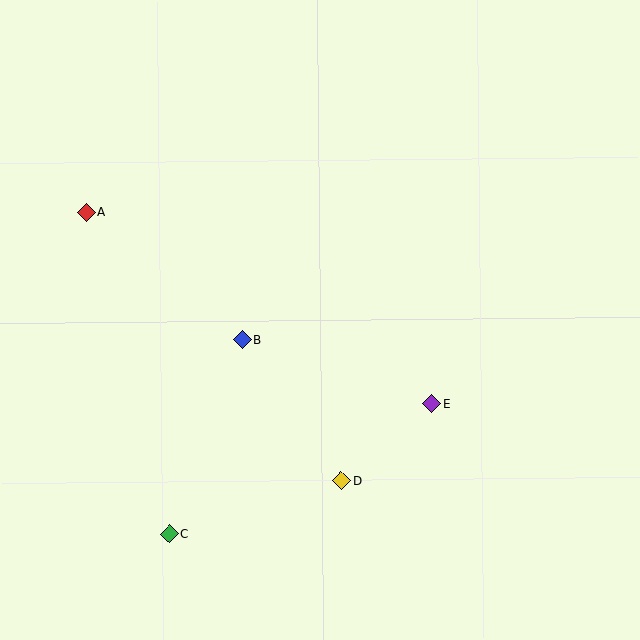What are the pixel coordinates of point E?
Point E is at (432, 404).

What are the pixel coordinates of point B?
Point B is at (242, 340).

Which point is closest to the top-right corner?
Point E is closest to the top-right corner.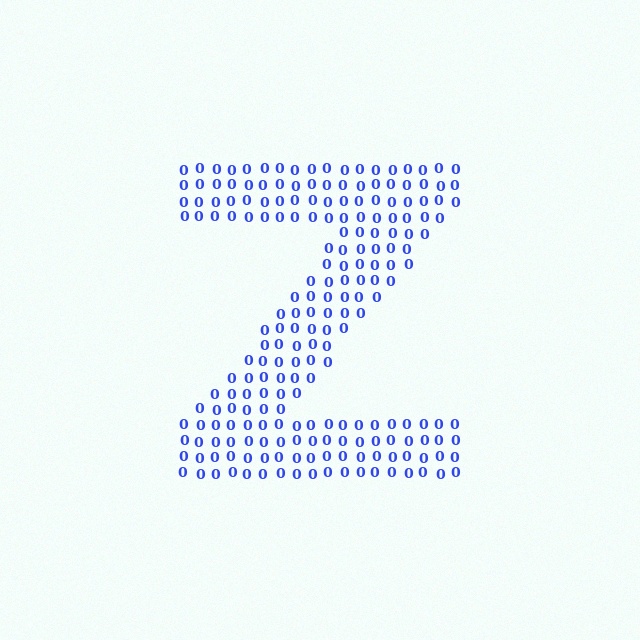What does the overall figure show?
The overall figure shows the letter Z.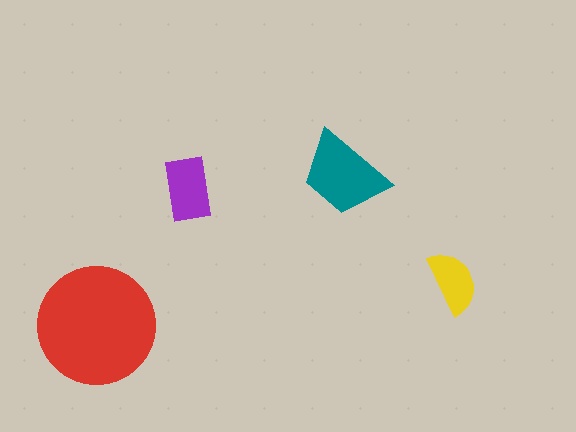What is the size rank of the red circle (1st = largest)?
1st.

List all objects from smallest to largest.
The yellow semicircle, the purple rectangle, the teal trapezoid, the red circle.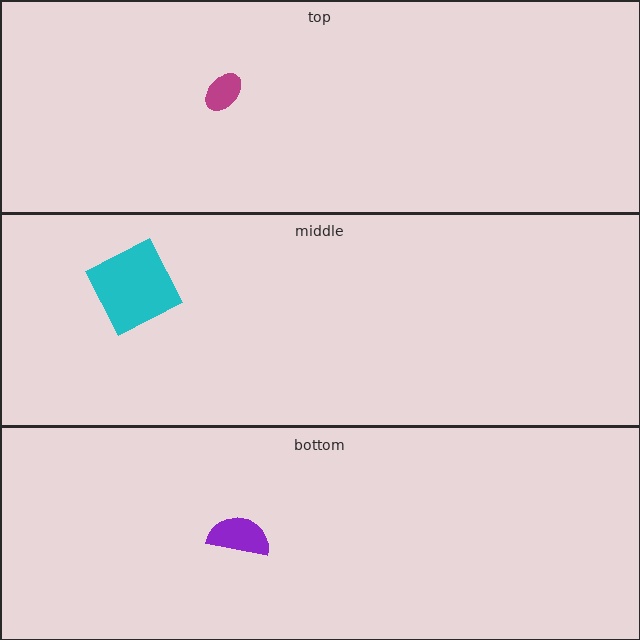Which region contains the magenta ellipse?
The top region.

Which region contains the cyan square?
The middle region.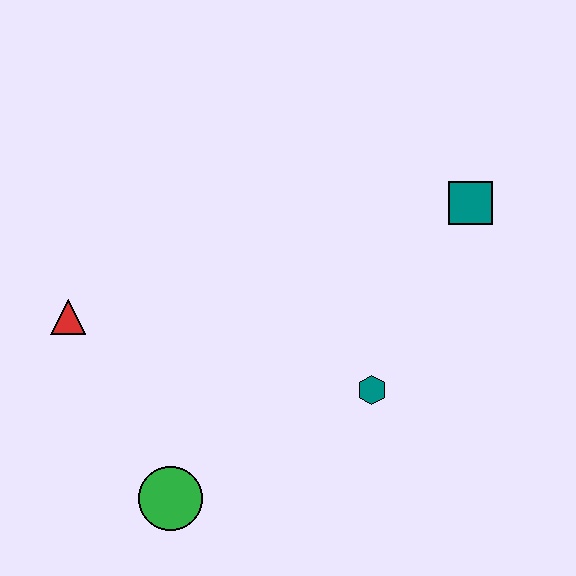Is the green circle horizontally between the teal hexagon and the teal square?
No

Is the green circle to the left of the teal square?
Yes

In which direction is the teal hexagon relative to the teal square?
The teal hexagon is below the teal square.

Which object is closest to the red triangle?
The green circle is closest to the red triangle.